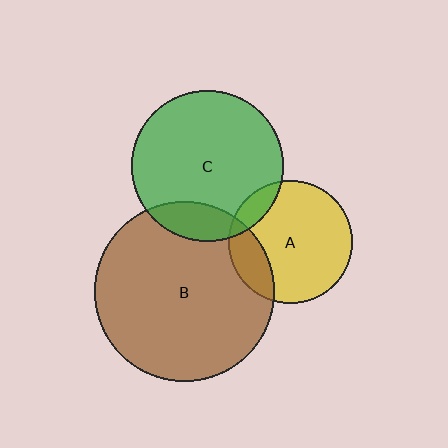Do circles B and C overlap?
Yes.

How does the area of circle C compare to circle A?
Approximately 1.5 times.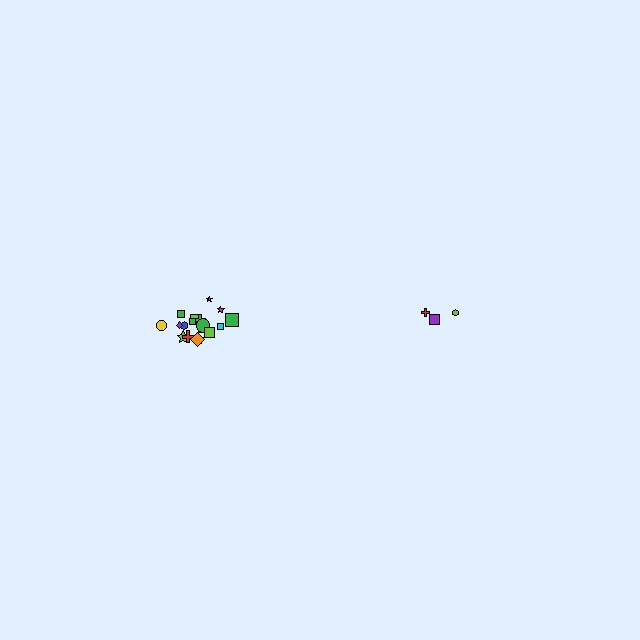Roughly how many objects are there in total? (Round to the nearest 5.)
Roughly 20 objects in total.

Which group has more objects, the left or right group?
The left group.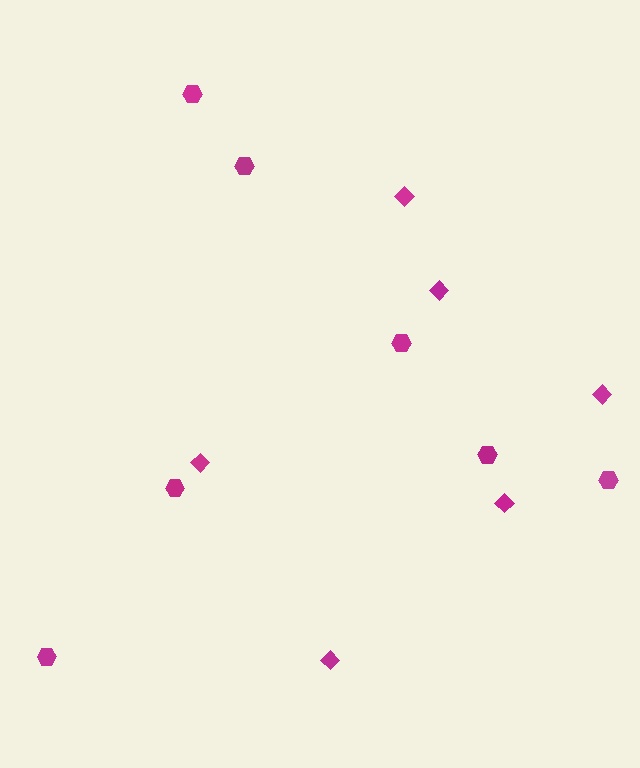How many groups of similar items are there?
There are 2 groups: one group of hexagons (7) and one group of diamonds (6).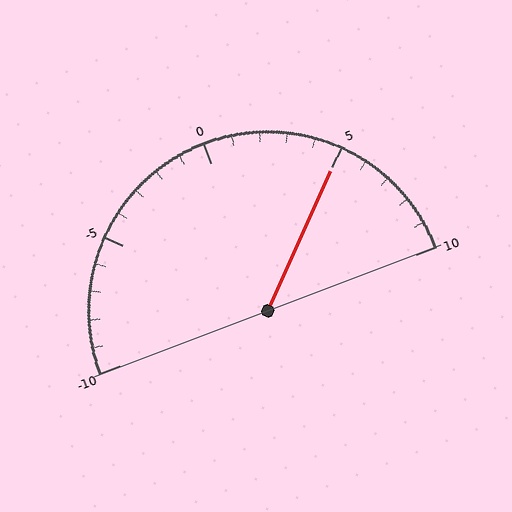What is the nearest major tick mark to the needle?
The nearest major tick mark is 5.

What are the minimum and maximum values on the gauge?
The gauge ranges from -10 to 10.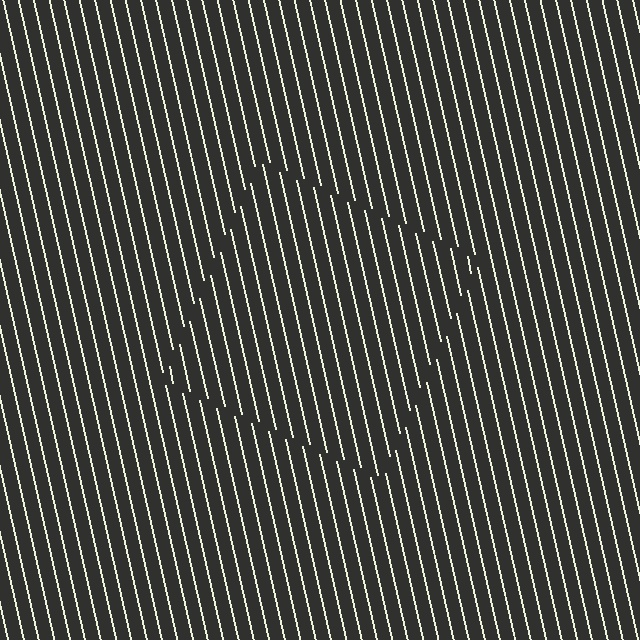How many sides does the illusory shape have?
4 sides — the line-ends trace a square.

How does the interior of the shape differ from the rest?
The interior of the shape contains the same grating, shifted by half a period — the contour is defined by the phase discontinuity where line-ends from the inner and outer gratings abut.